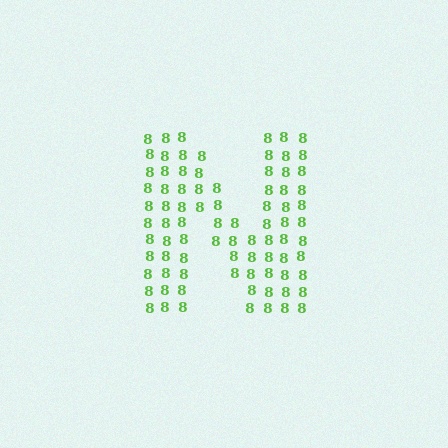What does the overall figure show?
The overall figure shows the letter N.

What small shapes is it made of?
It is made of small digit 8's.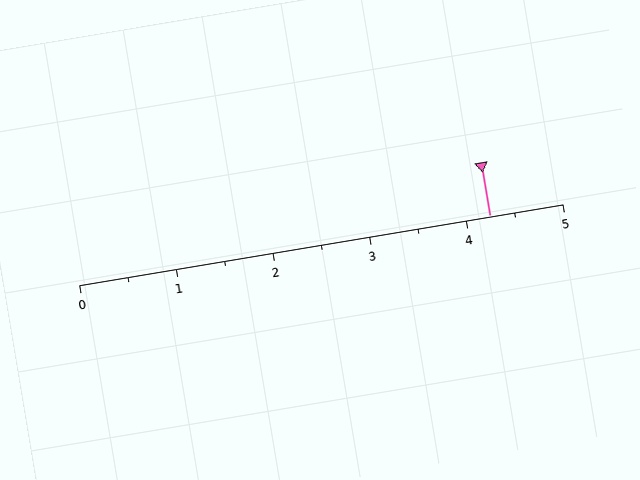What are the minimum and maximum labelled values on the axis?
The axis runs from 0 to 5.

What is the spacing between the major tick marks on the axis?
The major ticks are spaced 1 apart.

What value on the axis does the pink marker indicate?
The marker indicates approximately 4.2.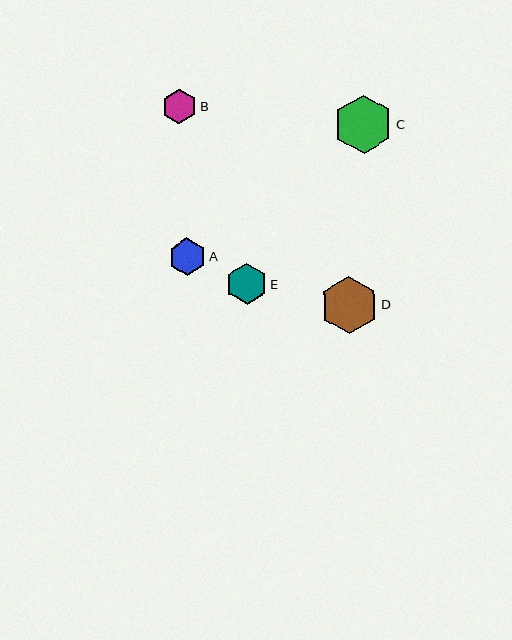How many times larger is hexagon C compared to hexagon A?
Hexagon C is approximately 1.6 times the size of hexagon A.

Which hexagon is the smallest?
Hexagon B is the smallest with a size of approximately 35 pixels.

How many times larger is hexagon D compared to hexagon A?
Hexagon D is approximately 1.5 times the size of hexagon A.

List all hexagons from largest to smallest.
From largest to smallest: C, D, E, A, B.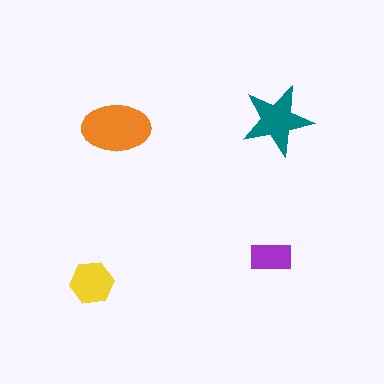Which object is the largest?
The orange ellipse.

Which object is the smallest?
The purple rectangle.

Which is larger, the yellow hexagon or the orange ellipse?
The orange ellipse.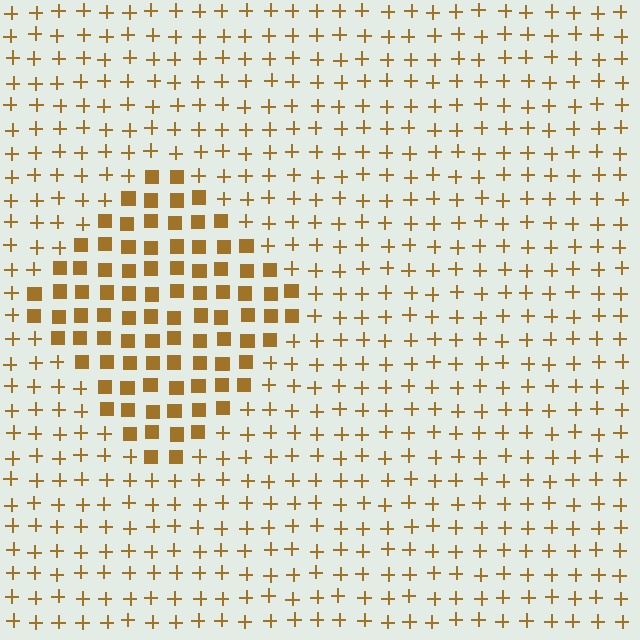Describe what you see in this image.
The image is filled with small brown elements arranged in a uniform grid. A diamond-shaped region contains squares, while the surrounding area contains plus signs. The boundary is defined purely by the change in element shape.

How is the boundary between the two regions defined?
The boundary is defined by a change in element shape: squares inside vs. plus signs outside. All elements share the same color and spacing.